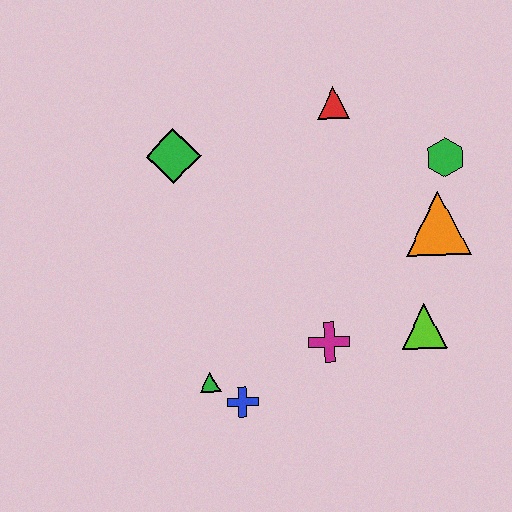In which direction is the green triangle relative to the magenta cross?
The green triangle is to the left of the magenta cross.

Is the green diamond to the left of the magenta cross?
Yes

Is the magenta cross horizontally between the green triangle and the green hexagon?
Yes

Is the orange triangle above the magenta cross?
Yes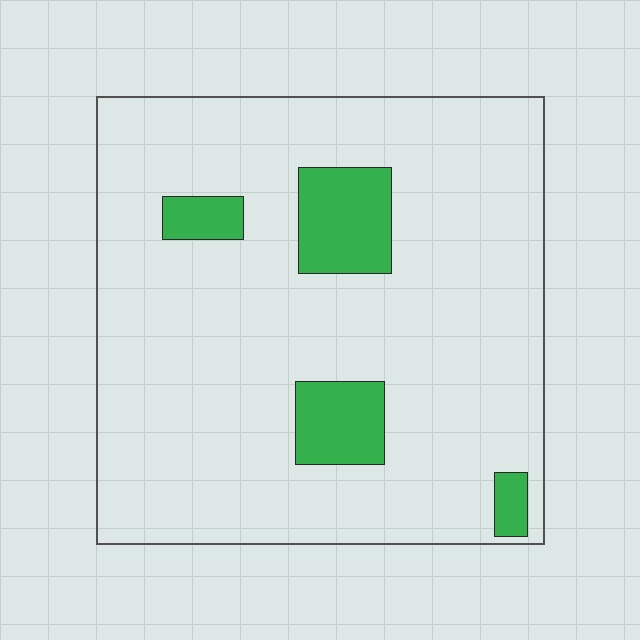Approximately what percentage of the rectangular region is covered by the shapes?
Approximately 10%.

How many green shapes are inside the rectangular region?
4.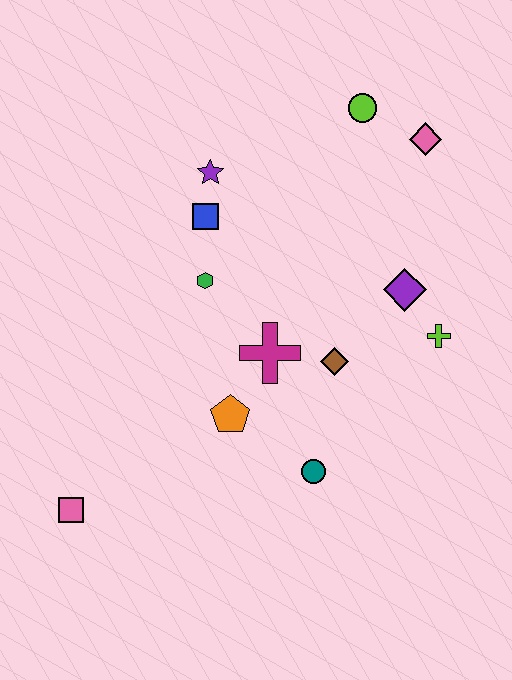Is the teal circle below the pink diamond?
Yes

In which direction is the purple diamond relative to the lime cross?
The purple diamond is above the lime cross.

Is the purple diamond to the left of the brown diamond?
No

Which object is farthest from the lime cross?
The pink square is farthest from the lime cross.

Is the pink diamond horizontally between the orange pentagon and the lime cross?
Yes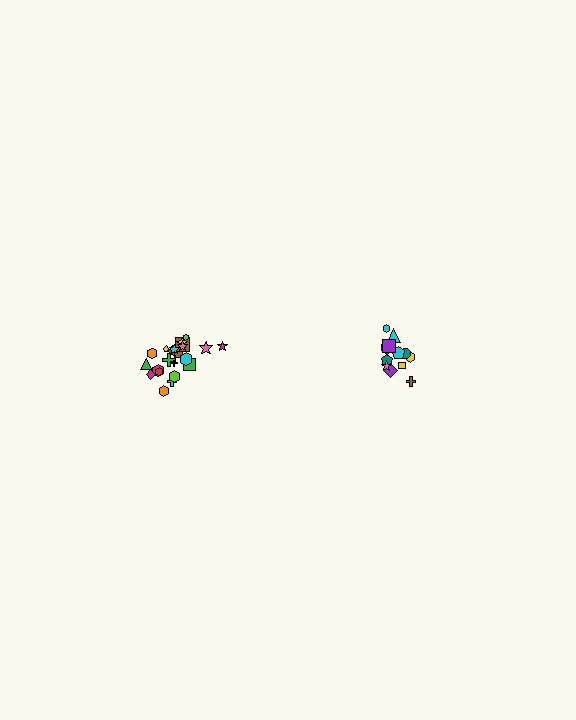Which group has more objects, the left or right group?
The left group.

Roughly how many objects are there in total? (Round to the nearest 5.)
Roughly 35 objects in total.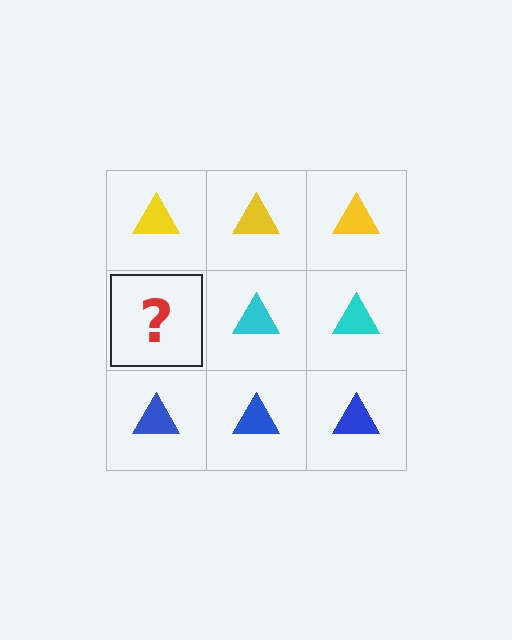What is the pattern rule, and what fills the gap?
The rule is that each row has a consistent color. The gap should be filled with a cyan triangle.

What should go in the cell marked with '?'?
The missing cell should contain a cyan triangle.